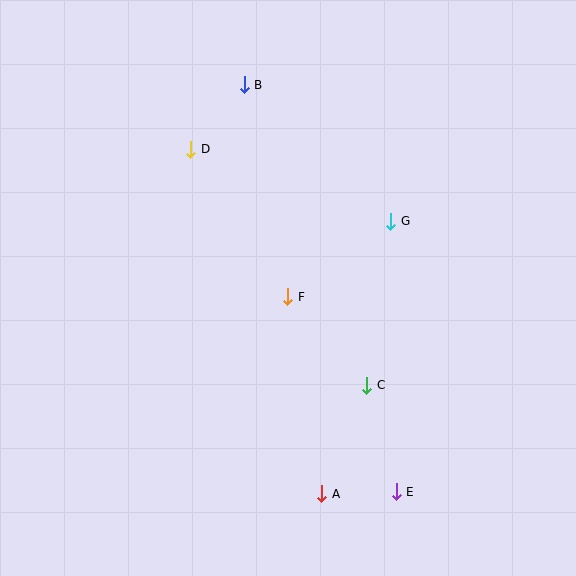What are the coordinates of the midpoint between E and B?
The midpoint between E and B is at (320, 288).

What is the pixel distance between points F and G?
The distance between F and G is 128 pixels.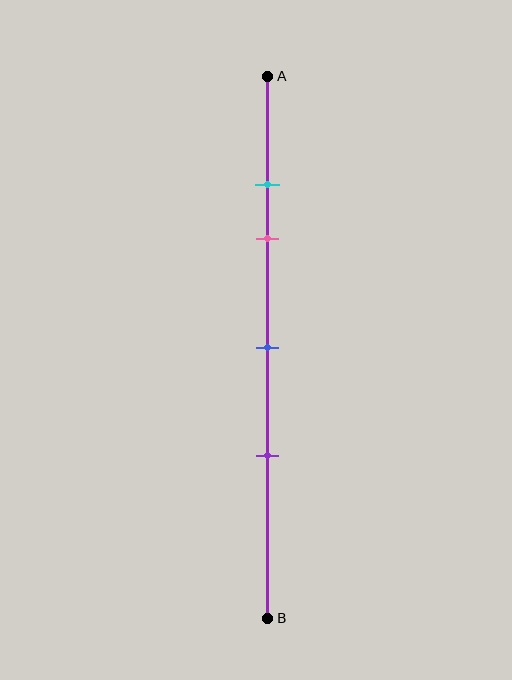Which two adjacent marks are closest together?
The cyan and pink marks are the closest adjacent pair.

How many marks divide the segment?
There are 4 marks dividing the segment.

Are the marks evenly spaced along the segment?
No, the marks are not evenly spaced.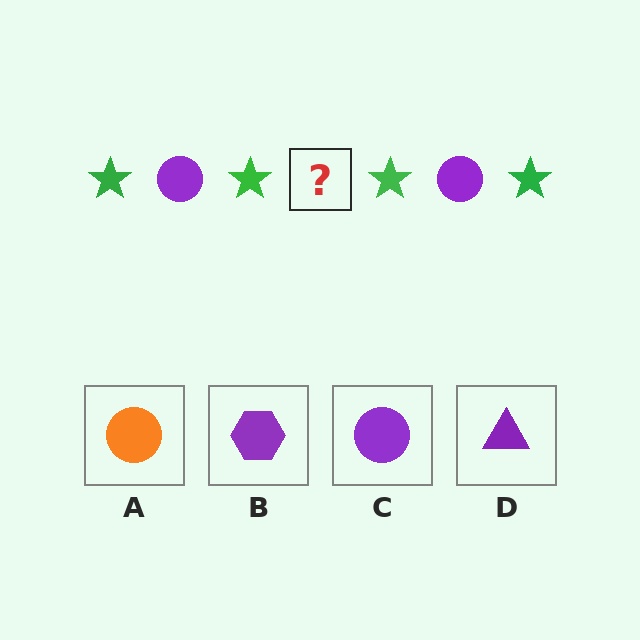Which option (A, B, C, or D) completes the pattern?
C.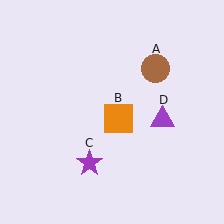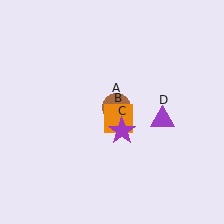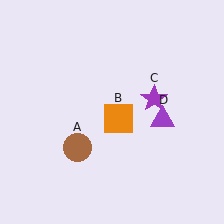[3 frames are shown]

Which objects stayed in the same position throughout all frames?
Orange square (object B) and purple triangle (object D) remained stationary.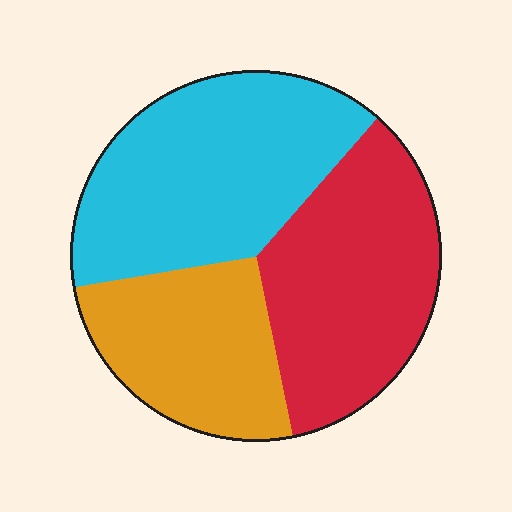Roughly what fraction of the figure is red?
Red takes up about one third (1/3) of the figure.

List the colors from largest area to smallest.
From largest to smallest: cyan, red, orange.